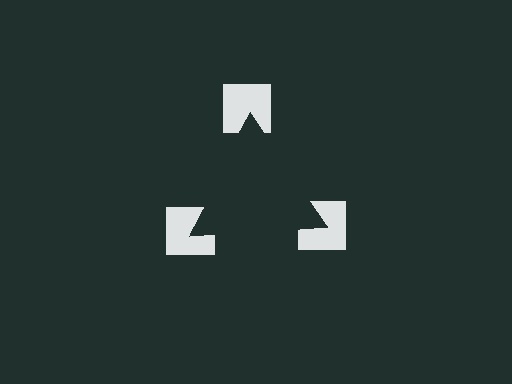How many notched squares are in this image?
There are 3 — one at each vertex of the illusory triangle.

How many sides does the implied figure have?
3 sides.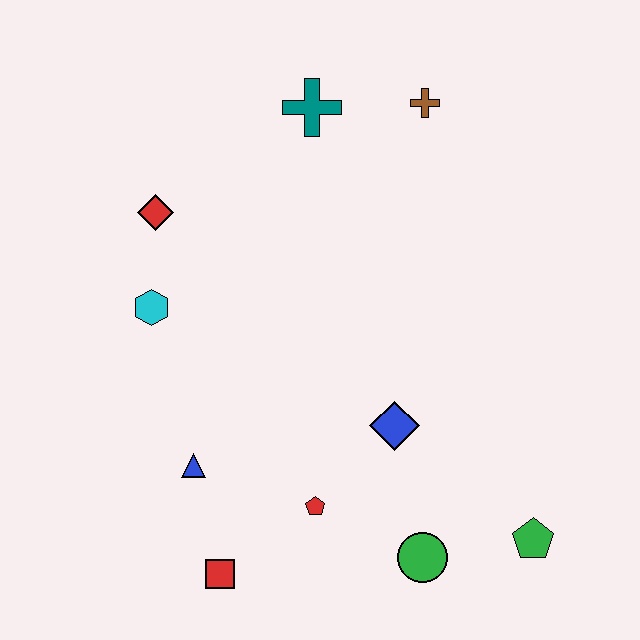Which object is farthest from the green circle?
The teal cross is farthest from the green circle.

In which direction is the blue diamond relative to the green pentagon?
The blue diamond is to the left of the green pentagon.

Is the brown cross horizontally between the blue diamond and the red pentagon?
No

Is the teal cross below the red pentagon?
No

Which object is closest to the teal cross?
The brown cross is closest to the teal cross.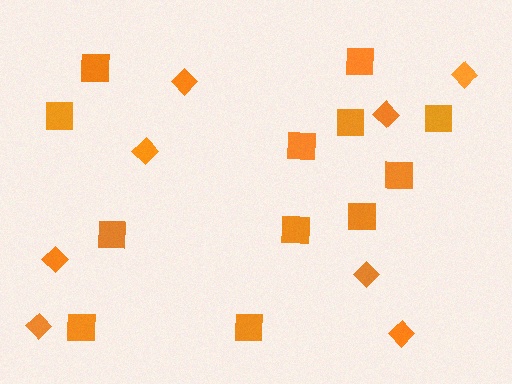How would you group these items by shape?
There are 2 groups: one group of diamonds (8) and one group of squares (12).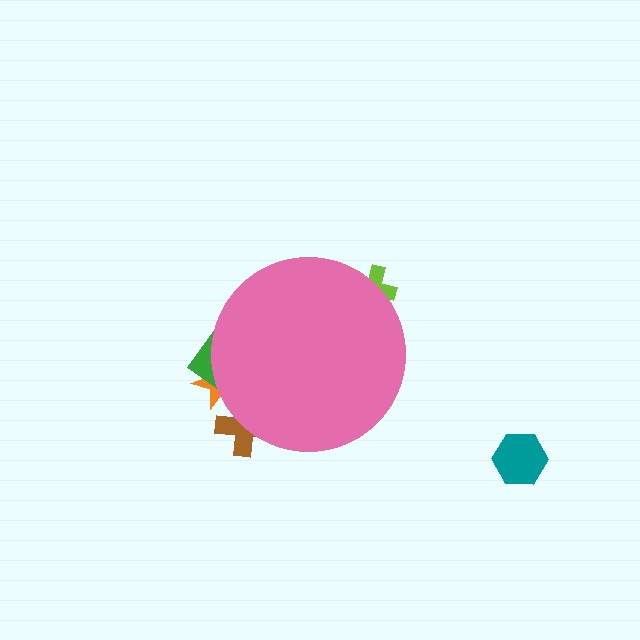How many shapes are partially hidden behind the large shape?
4 shapes are partially hidden.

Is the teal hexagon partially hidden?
No, the teal hexagon is fully visible.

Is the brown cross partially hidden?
Yes, the brown cross is partially hidden behind the pink circle.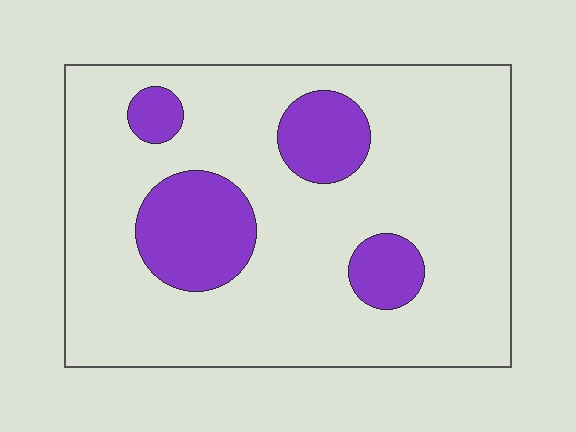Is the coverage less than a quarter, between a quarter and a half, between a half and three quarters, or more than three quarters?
Less than a quarter.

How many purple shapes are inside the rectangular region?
4.